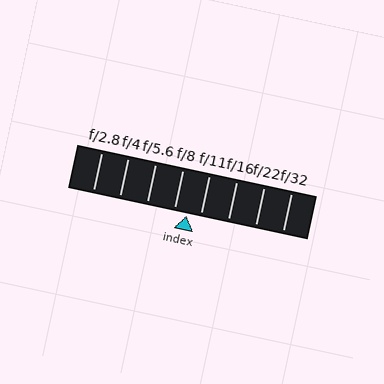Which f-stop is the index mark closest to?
The index mark is closest to f/8.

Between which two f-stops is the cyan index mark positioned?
The index mark is between f/8 and f/11.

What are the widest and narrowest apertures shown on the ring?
The widest aperture shown is f/2.8 and the narrowest is f/32.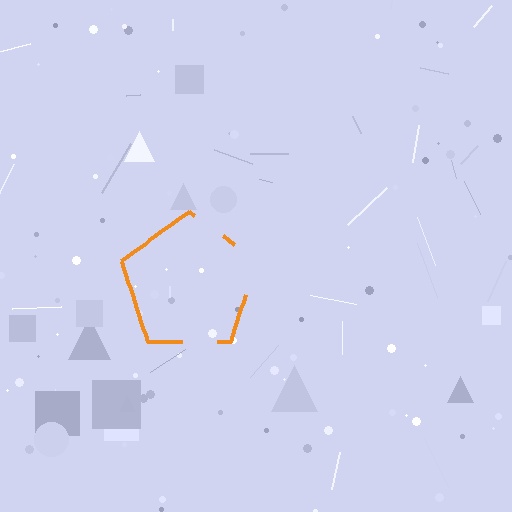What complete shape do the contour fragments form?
The contour fragments form a pentagon.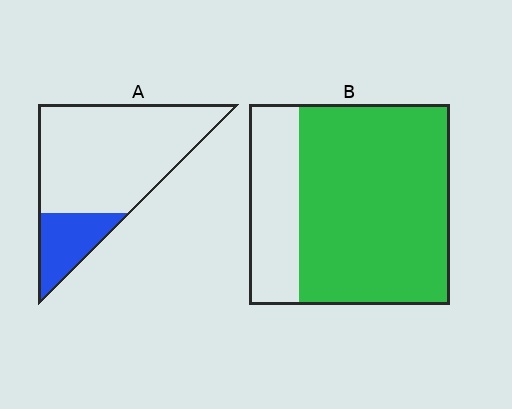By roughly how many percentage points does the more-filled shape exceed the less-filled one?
By roughly 55 percentage points (B over A).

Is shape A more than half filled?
No.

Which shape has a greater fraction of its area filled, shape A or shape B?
Shape B.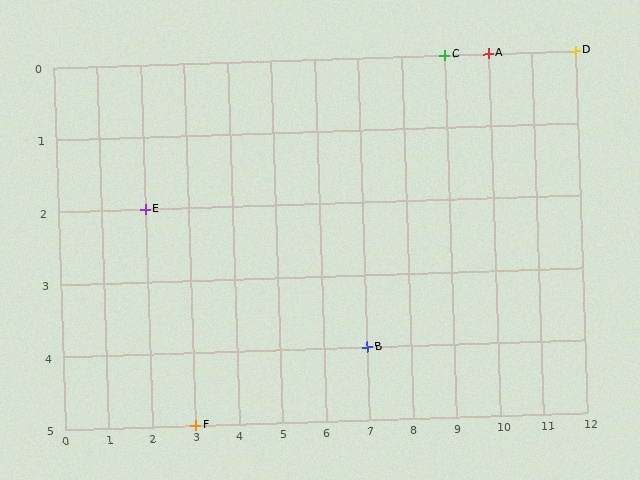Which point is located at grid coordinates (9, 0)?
Point C is at (9, 0).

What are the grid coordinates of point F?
Point F is at grid coordinates (3, 5).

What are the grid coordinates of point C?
Point C is at grid coordinates (9, 0).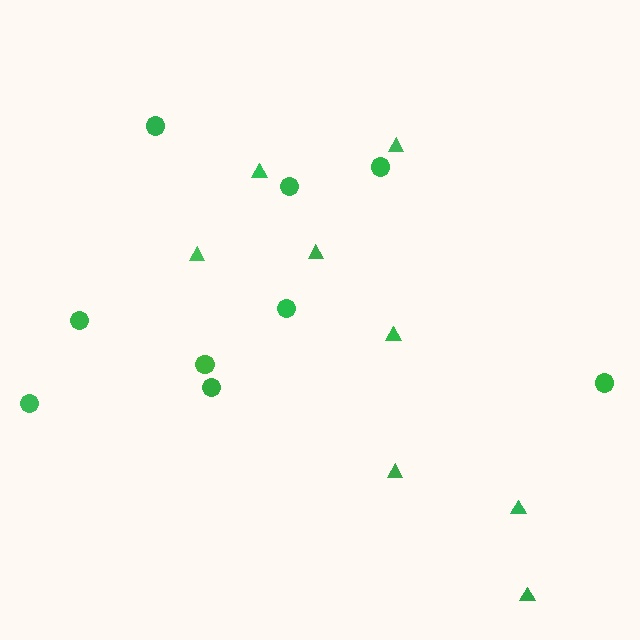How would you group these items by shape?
There are 2 groups: one group of circles (9) and one group of triangles (8).